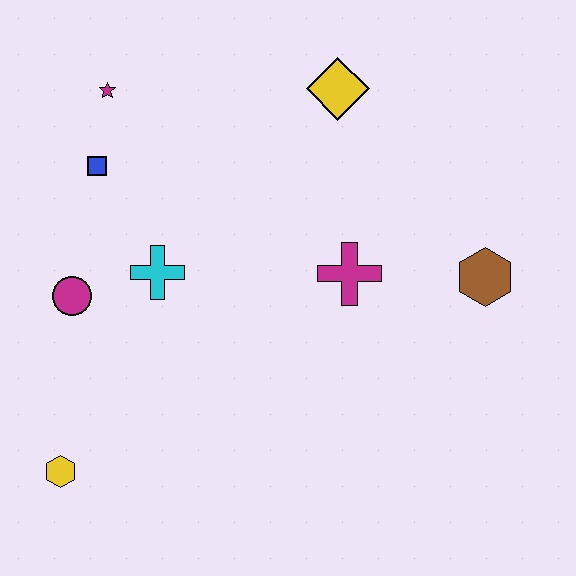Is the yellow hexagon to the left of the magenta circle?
Yes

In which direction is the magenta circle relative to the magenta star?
The magenta circle is below the magenta star.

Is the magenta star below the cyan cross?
No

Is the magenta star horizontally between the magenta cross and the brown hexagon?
No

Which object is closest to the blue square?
The magenta star is closest to the blue square.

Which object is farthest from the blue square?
The brown hexagon is farthest from the blue square.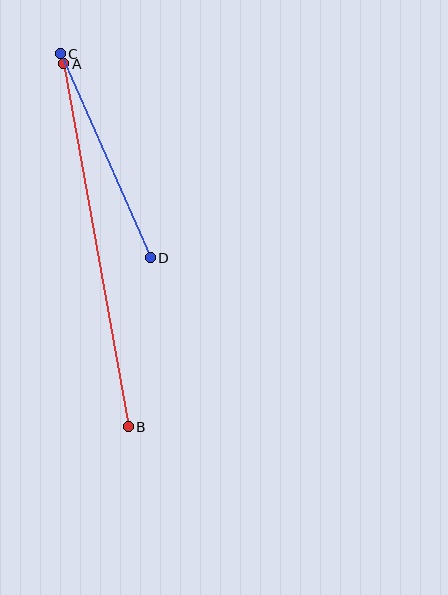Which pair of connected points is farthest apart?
Points A and B are farthest apart.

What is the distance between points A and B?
The distance is approximately 368 pixels.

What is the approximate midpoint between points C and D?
The midpoint is at approximately (105, 156) pixels.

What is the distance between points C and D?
The distance is approximately 223 pixels.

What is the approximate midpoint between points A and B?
The midpoint is at approximately (96, 245) pixels.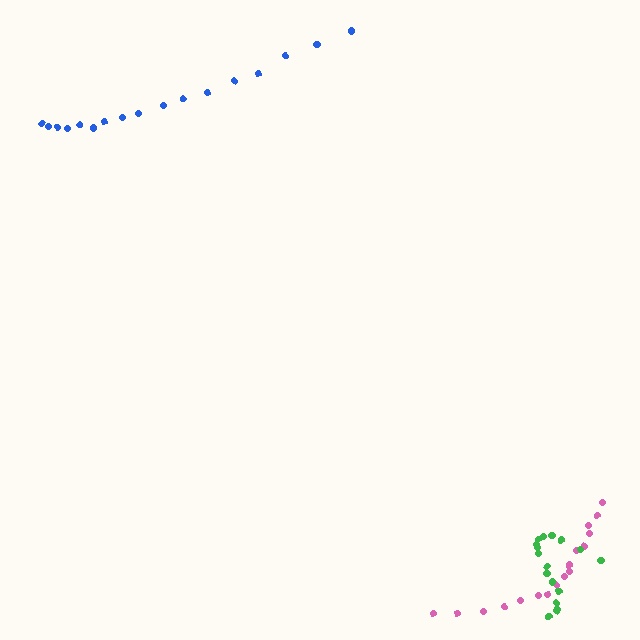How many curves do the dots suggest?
There are 3 distinct paths.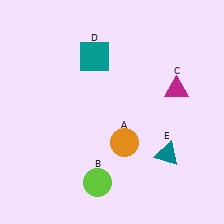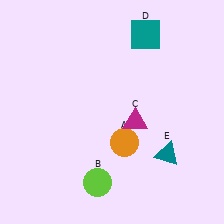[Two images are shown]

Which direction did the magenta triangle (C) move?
The magenta triangle (C) moved left.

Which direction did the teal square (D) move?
The teal square (D) moved right.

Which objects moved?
The objects that moved are: the magenta triangle (C), the teal square (D).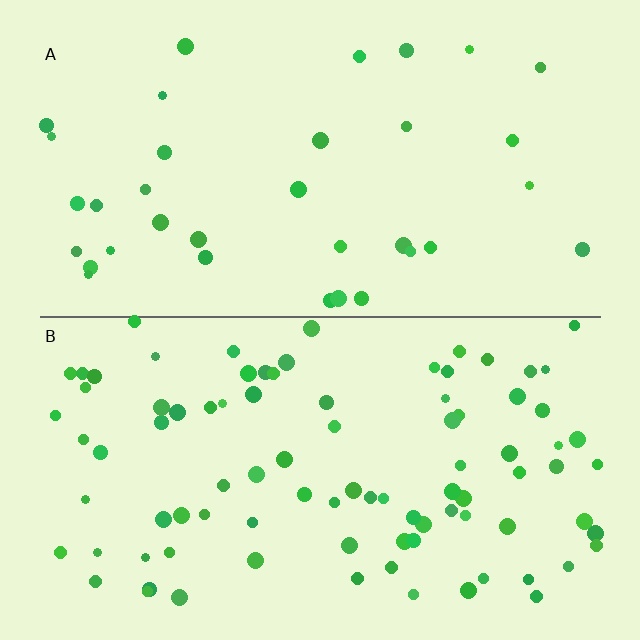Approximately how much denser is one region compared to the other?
Approximately 2.6× — region B over region A.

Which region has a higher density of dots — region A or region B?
B (the bottom).